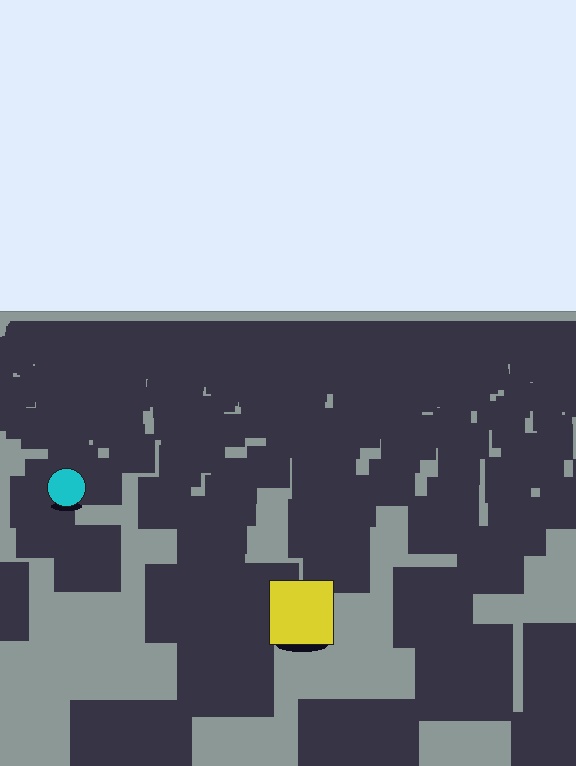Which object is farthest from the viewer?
The cyan circle is farthest from the viewer. It appears smaller and the ground texture around it is denser.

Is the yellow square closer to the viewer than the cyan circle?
Yes. The yellow square is closer — you can tell from the texture gradient: the ground texture is coarser near it.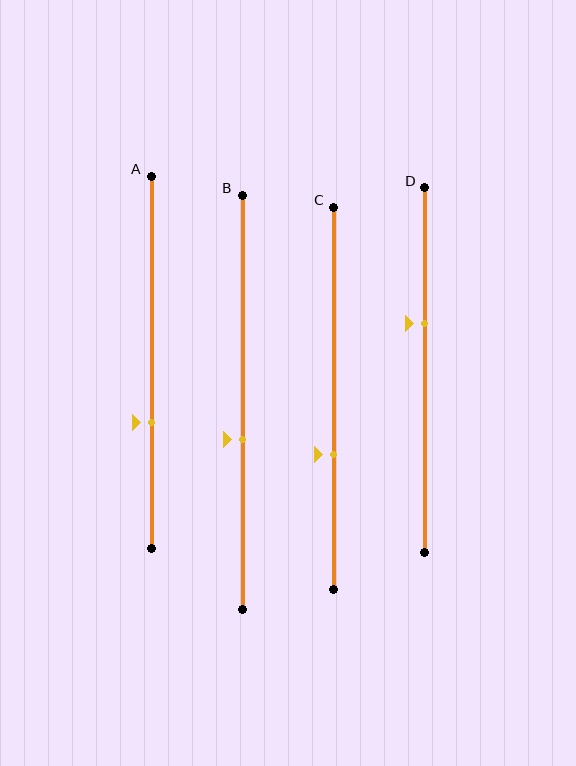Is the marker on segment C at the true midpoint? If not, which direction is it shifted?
No, the marker on segment C is shifted downward by about 15% of the segment length.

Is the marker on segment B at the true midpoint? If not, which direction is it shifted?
No, the marker on segment B is shifted downward by about 9% of the segment length.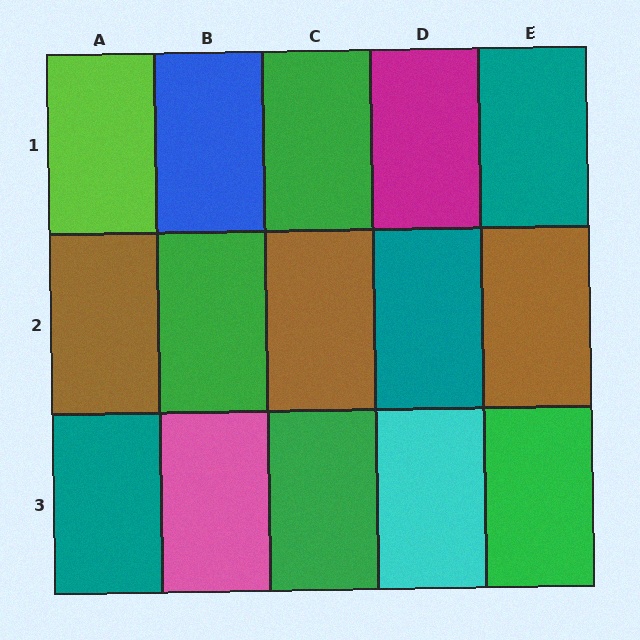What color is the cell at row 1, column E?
Teal.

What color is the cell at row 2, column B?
Green.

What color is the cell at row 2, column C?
Brown.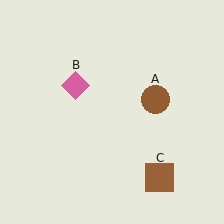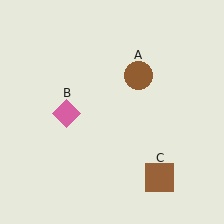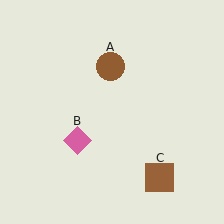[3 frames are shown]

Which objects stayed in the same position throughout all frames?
Brown square (object C) remained stationary.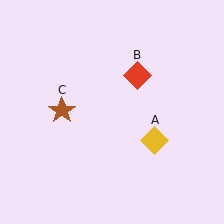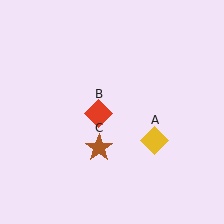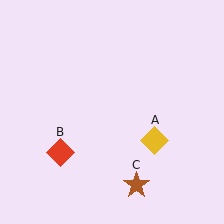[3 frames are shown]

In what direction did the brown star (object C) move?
The brown star (object C) moved down and to the right.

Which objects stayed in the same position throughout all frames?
Yellow diamond (object A) remained stationary.